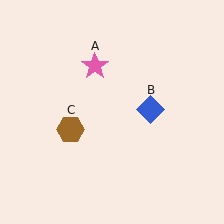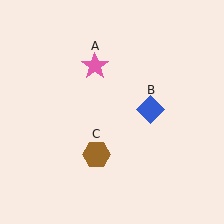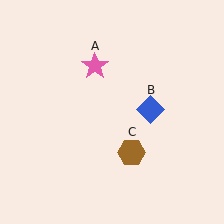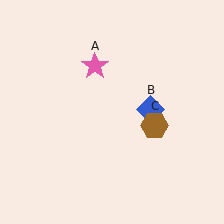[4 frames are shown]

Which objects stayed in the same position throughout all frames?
Pink star (object A) and blue diamond (object B) remained stationary.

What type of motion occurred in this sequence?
The brown hexagon (object C) rotated counterclockwise around the center of the scene.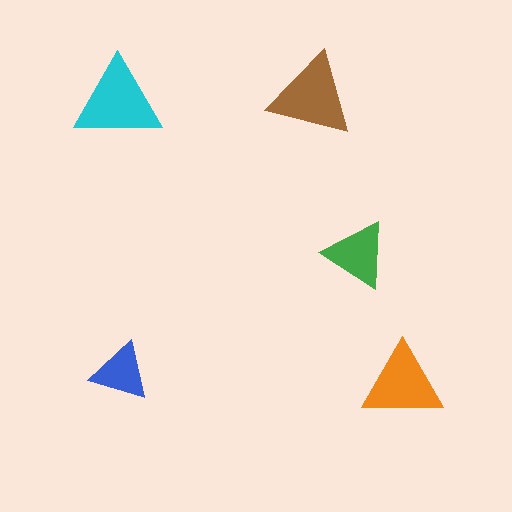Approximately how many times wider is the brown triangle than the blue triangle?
About 1.5 times wider.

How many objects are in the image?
There are 5 objects in the image.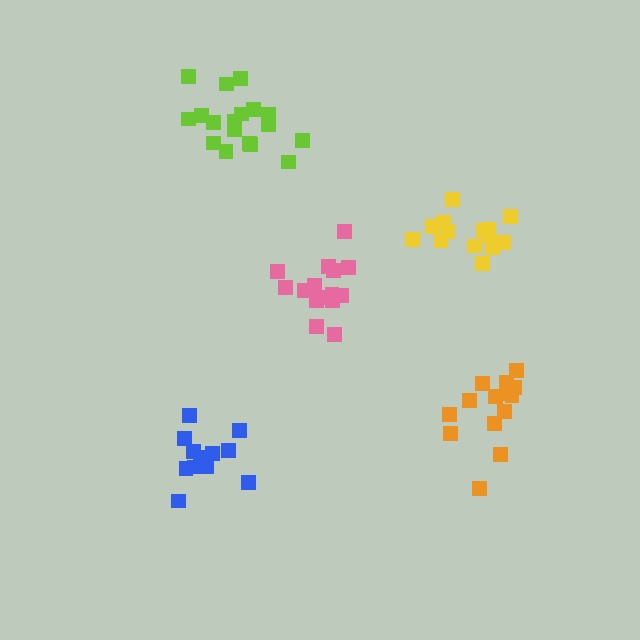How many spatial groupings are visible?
There are 5 spatial groupings.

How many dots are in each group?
Group 1: 18 dots, Group 2: 14 dots, Group 3: 12 dots, Group 4: 15 dots, Group 5: 14 dots (73 total).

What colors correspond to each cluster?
The clusters are colored: lime, yellow, blue, pink, orange.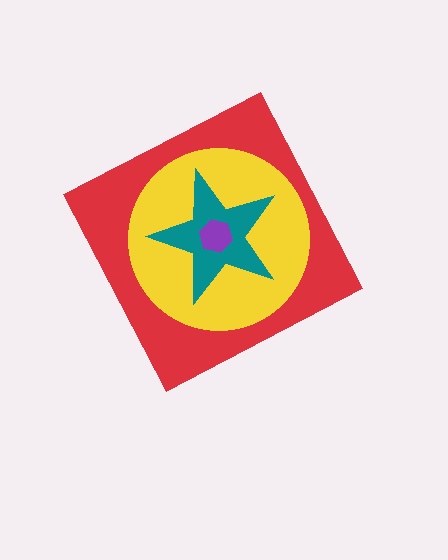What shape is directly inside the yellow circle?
The teal star.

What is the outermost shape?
The red diamond.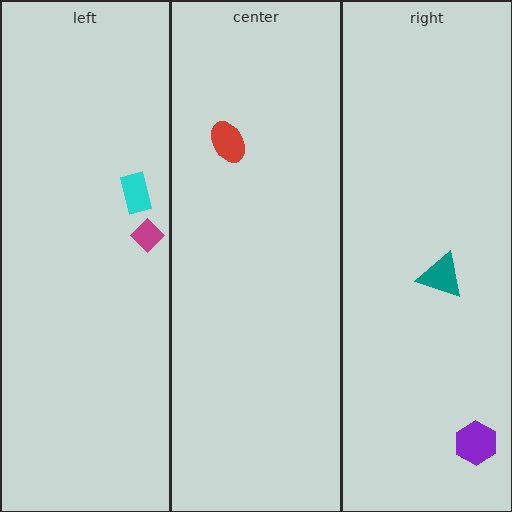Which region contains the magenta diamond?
The left region.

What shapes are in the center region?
The red ellipse.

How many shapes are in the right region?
2.